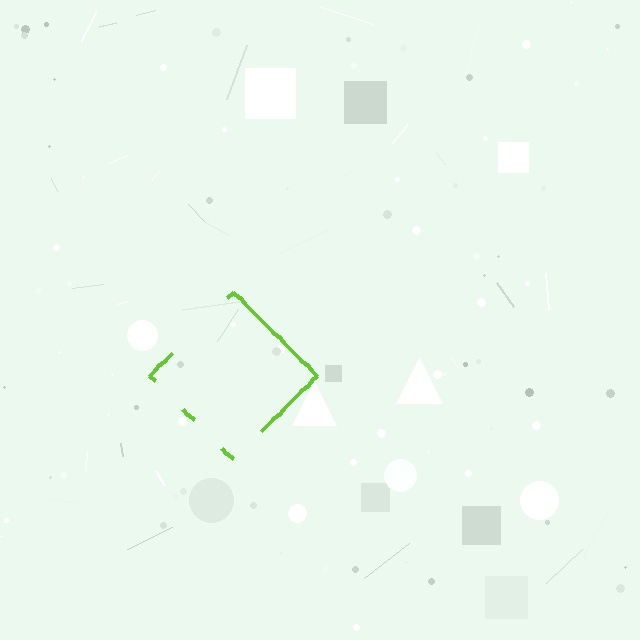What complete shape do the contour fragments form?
The contour fragments form a diamond.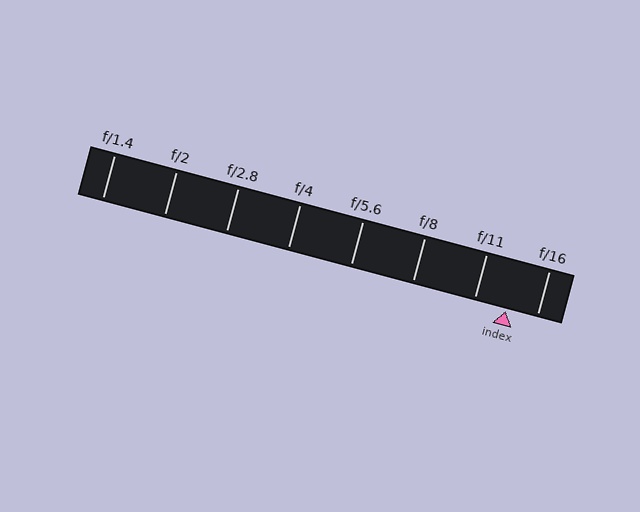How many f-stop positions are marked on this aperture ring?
There are 8 f-stop positions marked.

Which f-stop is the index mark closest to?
The index mark is closest to f/16.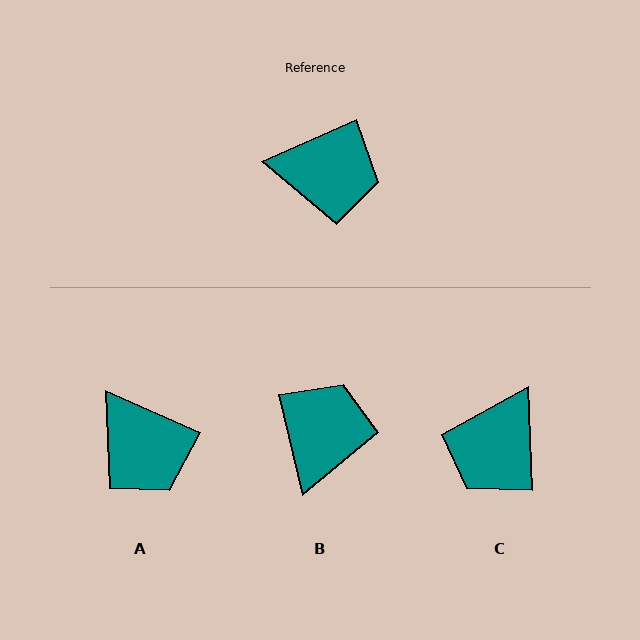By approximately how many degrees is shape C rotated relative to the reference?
Approximately 111 degrees clockwise.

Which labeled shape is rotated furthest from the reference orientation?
C, about 111 degrees away.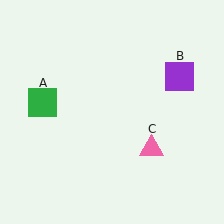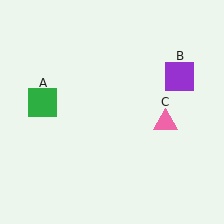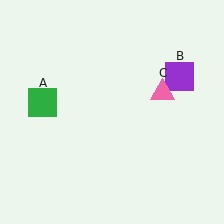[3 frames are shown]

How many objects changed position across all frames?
1 object changed position: pink triangle (object C).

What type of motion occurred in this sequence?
The pink triangle (object C) rotated counterclockwise around the center of the scene.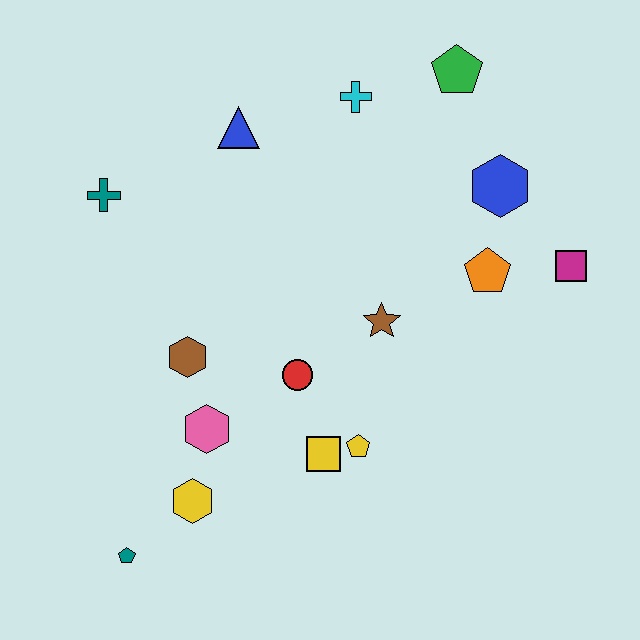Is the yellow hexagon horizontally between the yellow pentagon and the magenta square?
No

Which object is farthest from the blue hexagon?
The teal pentagon is farthest from the blue hexagon.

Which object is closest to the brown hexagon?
The pink hexagon is closest to the brown hexagon.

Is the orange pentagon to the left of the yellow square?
No